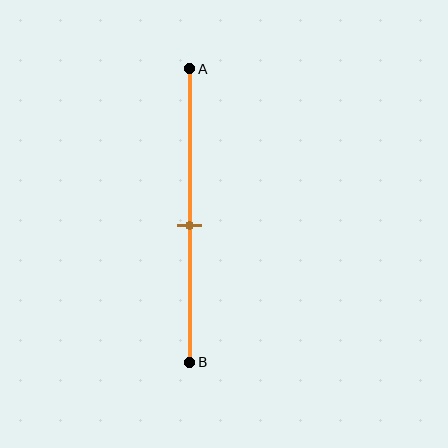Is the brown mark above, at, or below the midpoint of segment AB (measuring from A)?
The brown mark is below the midpoint of segment AB.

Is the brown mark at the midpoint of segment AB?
No, the mark is at about 55% from A, not at the 50% midpoint.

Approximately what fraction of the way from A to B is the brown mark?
The brown mark is approximately 55% of the way from A to B.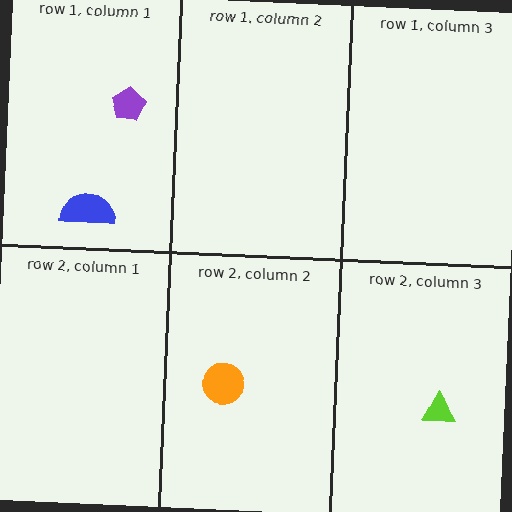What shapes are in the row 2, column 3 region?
The lime triangle.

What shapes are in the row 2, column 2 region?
The orange circle.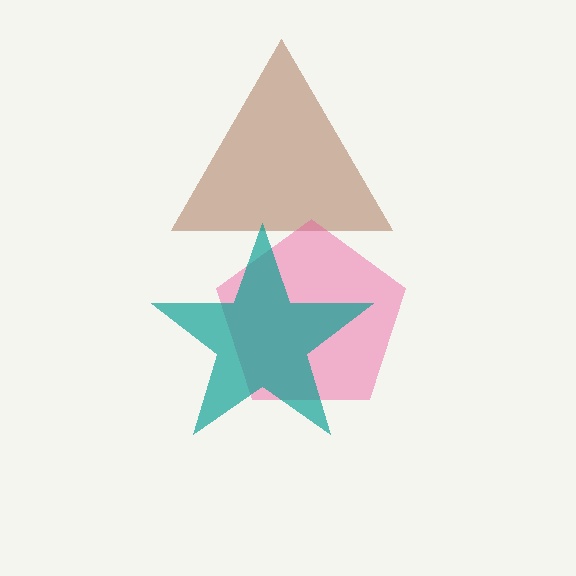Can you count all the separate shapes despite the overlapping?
Yes, there are 3 separate shapes.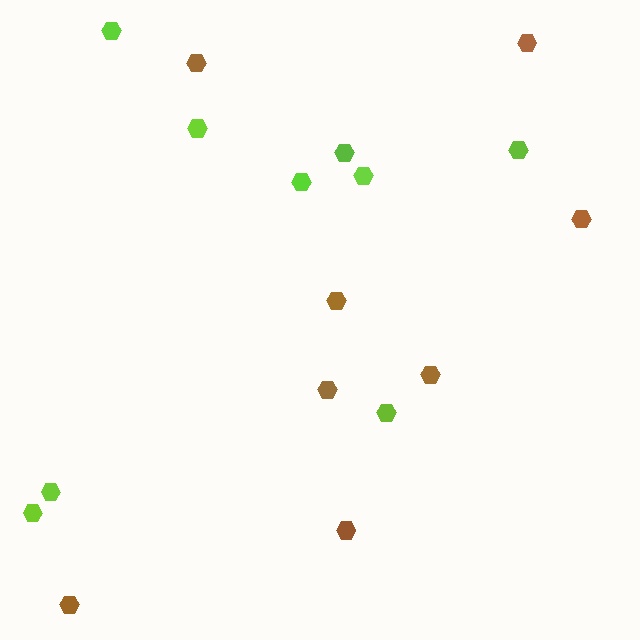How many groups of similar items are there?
There are 2 groups: one group of lime hexagons (9) and one group of brown hexagons (8).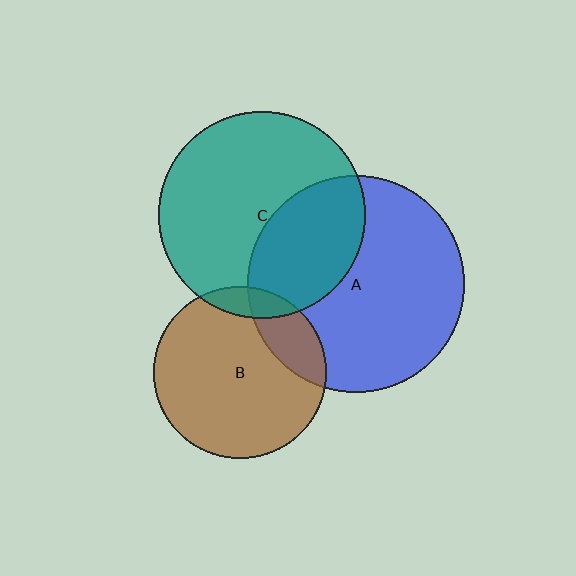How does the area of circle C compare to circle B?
Approximately 1.4 times.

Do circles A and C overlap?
Yes.